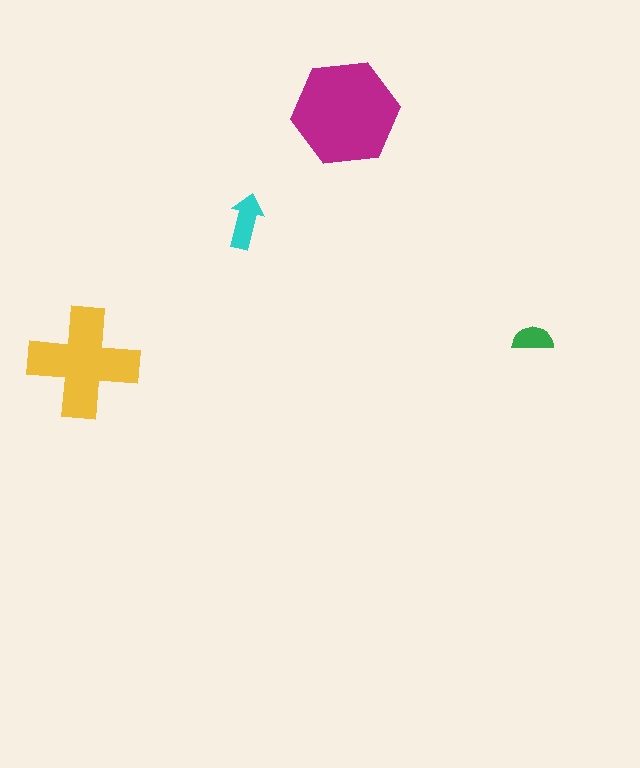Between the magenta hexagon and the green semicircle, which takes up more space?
The magenta hexagon.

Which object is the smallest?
The green semicircle.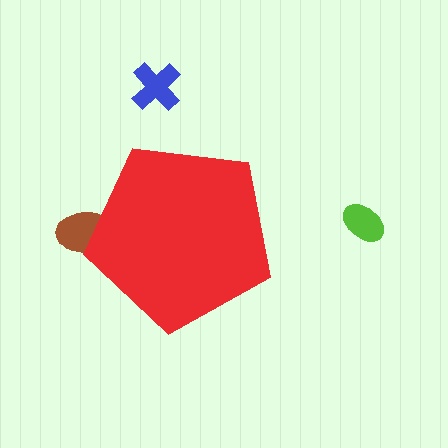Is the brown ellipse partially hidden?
Yes, the brown ellipse is partially hidden behind the red pentagon.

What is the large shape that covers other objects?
A red pentagon.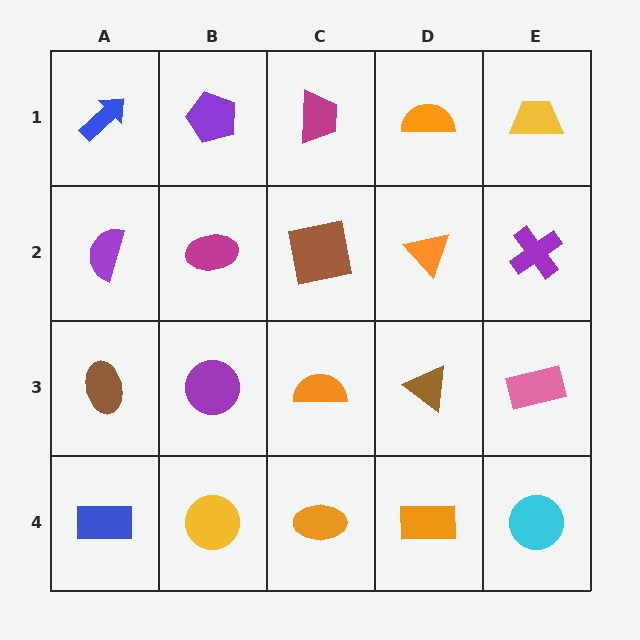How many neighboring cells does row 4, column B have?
3.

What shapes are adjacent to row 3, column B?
A magenta ellipse (row 2, column B), a yellow circle (row 4, column B), a brown ellipse (row 3, column A), an orange semicircle (row 3, column C).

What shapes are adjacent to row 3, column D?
An orange triangle (row 2, column D), an orange rectangle (row 4, column D), an orange semicircle (row 3, column C), a pink rectangle (row 3, column E).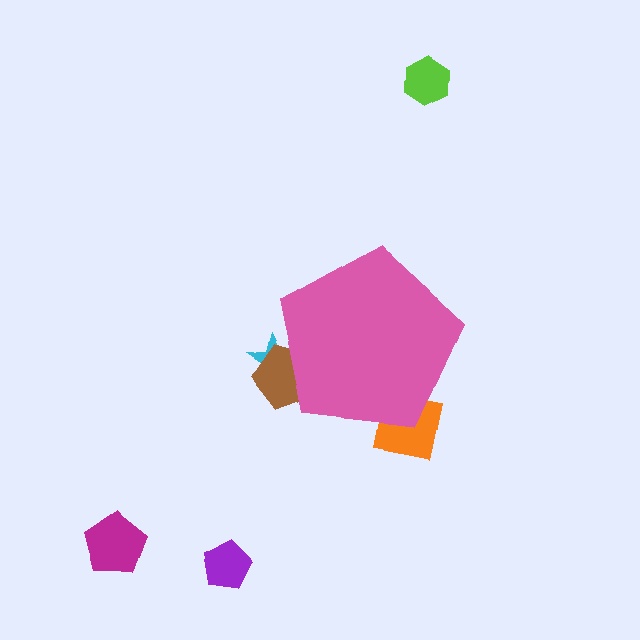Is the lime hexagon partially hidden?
No, the lime hexagon is fully visible.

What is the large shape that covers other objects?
A pink pentagon.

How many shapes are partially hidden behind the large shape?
3 shapes are partially hidden.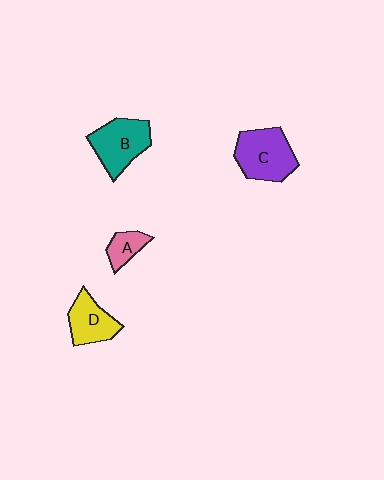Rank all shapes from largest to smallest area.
From largest to smallest: C (purple), B (teal), D (yellow), A (pink).